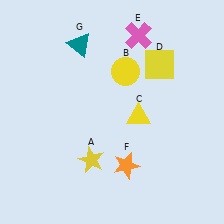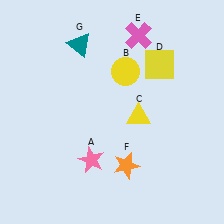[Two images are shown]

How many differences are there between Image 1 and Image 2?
There is 1 difference between the two images.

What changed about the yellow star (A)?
In Image 1, A is yellow. In Image 2, it changed to pink.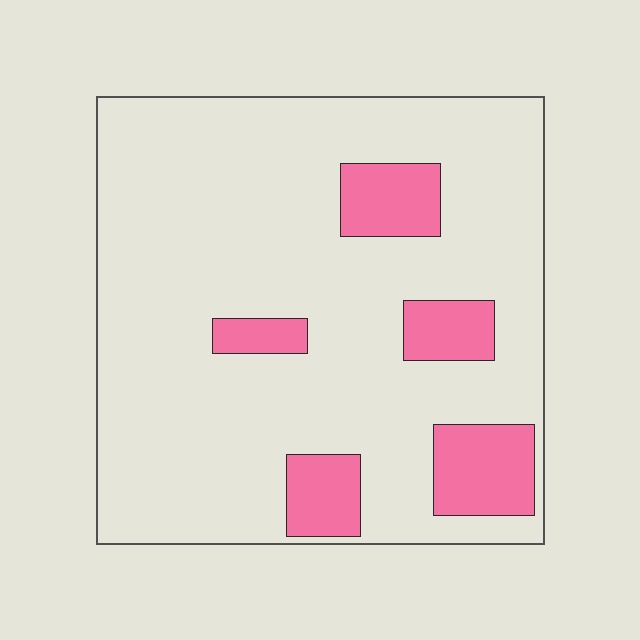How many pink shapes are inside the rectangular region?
5.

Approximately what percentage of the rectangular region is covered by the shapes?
Approximately 15%.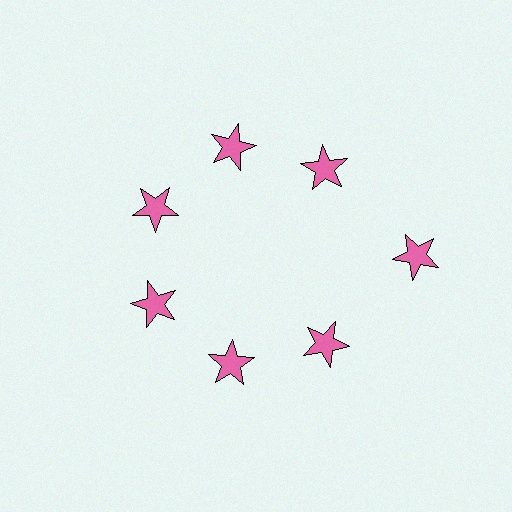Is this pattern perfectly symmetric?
No. The 7 pink stars are arranged in a ring, but one element near the 3 o'clock position is pushed outward from the center, breaking the 7-fold rotational symmetry.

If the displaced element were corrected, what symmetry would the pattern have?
It would have 7-fold rotational symmetry — the pattern would map onto itself every 51 degrees.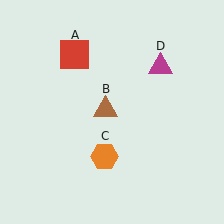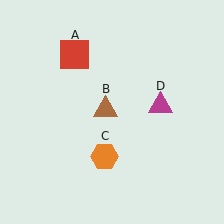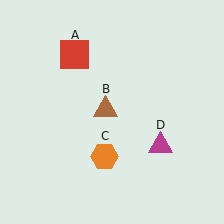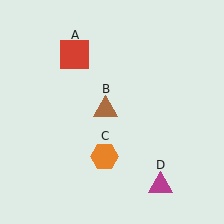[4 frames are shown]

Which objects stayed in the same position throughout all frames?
Red square (object A) and brown triangle (object B) and orange hexagon (object C) remained stationary.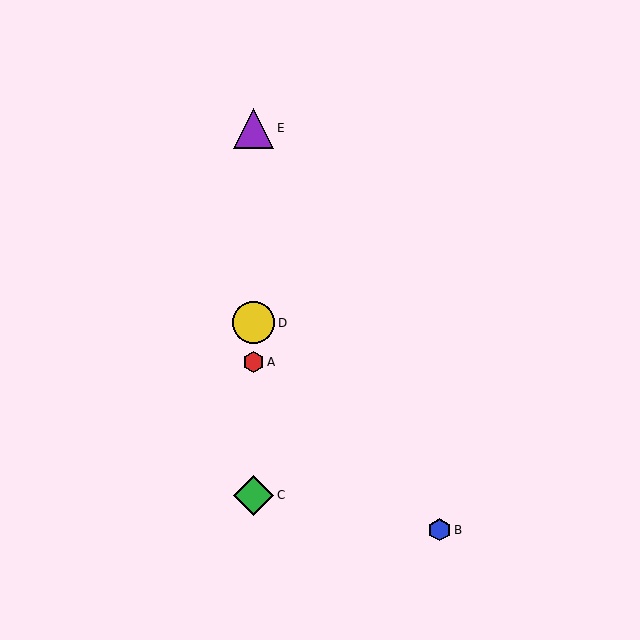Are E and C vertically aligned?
Yes, both are at x≈254.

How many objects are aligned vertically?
4 objects (A, C, D, E) are aligned vertically.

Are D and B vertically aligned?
No, D is at x≈254 and B is at x≈439.